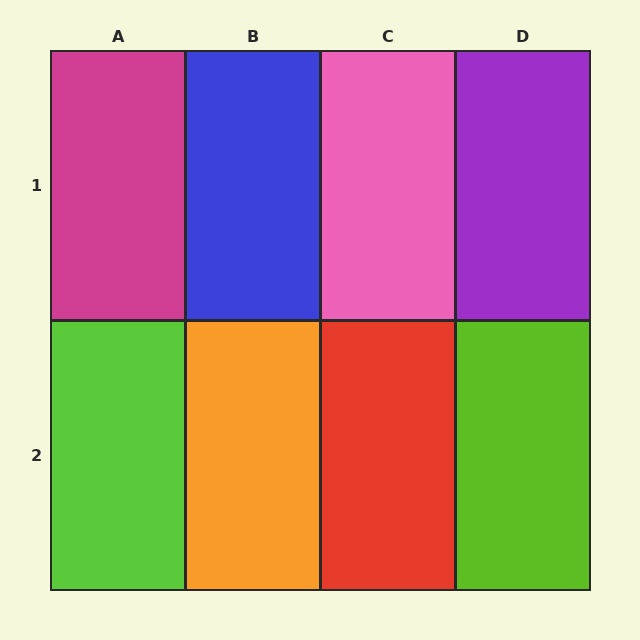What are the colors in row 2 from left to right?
Lime, orange, red, lime.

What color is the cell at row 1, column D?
Purple.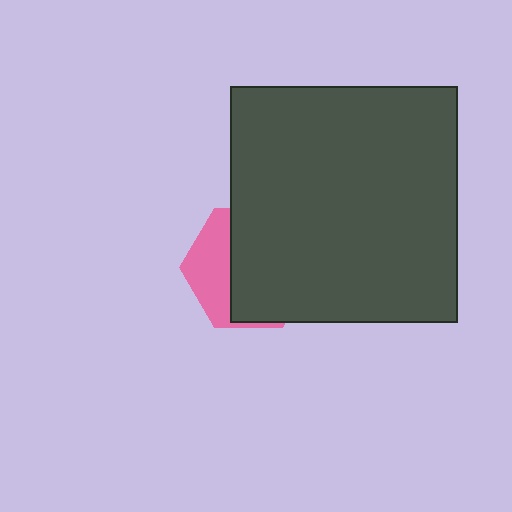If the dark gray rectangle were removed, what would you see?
You would see the complete pink hexagon.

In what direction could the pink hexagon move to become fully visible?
The pink hexagon could move left. That would shift it out from behind the dark gray rectangle entirely.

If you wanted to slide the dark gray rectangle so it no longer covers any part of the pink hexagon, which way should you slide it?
Slide it right — that is the most direct way to separate the two shapes.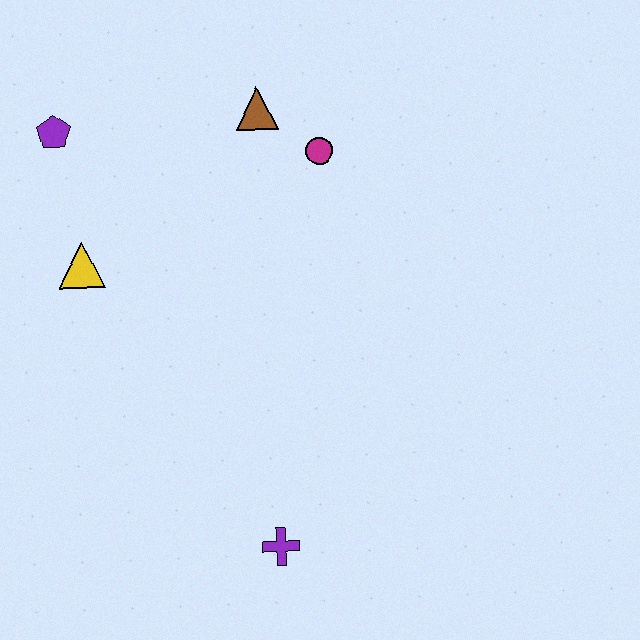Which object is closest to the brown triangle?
The magenta circle is closest to the brown triangle.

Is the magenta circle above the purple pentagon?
No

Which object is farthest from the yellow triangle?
The purple cross is farthest from the yellow triangle.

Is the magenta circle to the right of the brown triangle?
Yes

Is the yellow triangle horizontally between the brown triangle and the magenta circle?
No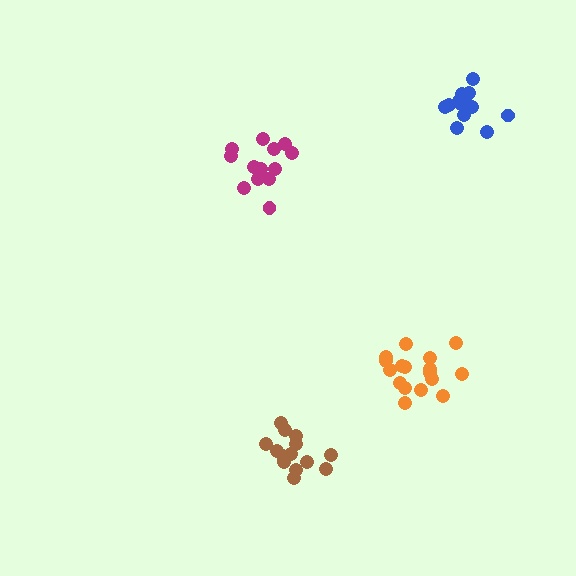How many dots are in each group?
Group 1: 14 dots, Group 2: 15 dots, Group 3: 17 dots, Group 4: 14 dots (60 total).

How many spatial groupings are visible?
There are 4 spatial groupings.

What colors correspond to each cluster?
The clusters are colored: brown, magenta, orange, blue.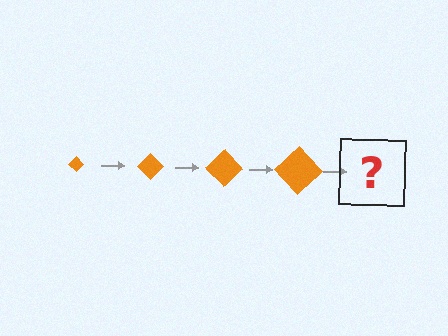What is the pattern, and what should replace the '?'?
The pattern is that the diamond gets progressively larger each step. The '?' should be an orange diamond, larger than the previous one.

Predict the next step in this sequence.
The next step is an orange diamond, larger than the previous one.